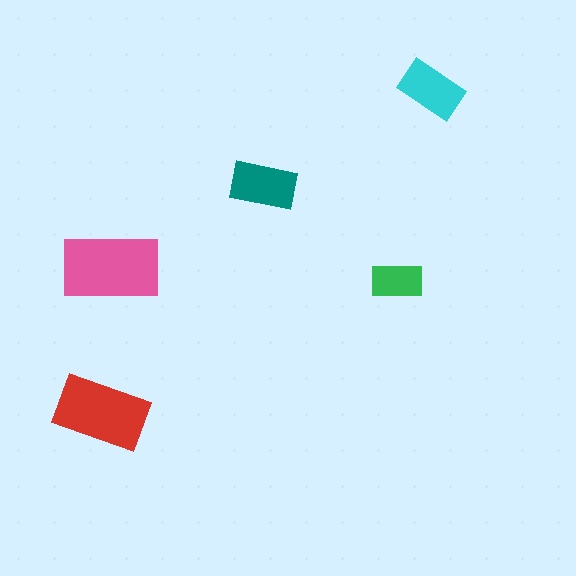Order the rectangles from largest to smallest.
the pink one, the red one, the teal one, the cyan one, the green one.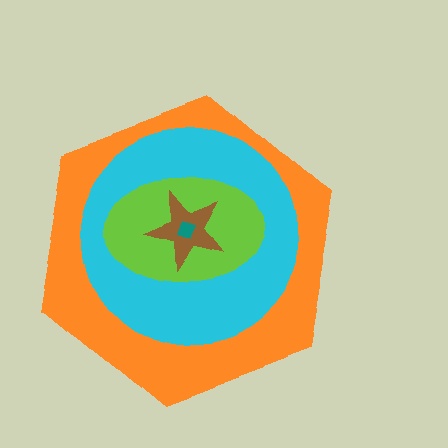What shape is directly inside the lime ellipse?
The brown star.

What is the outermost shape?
The orange hexagon.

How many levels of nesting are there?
5.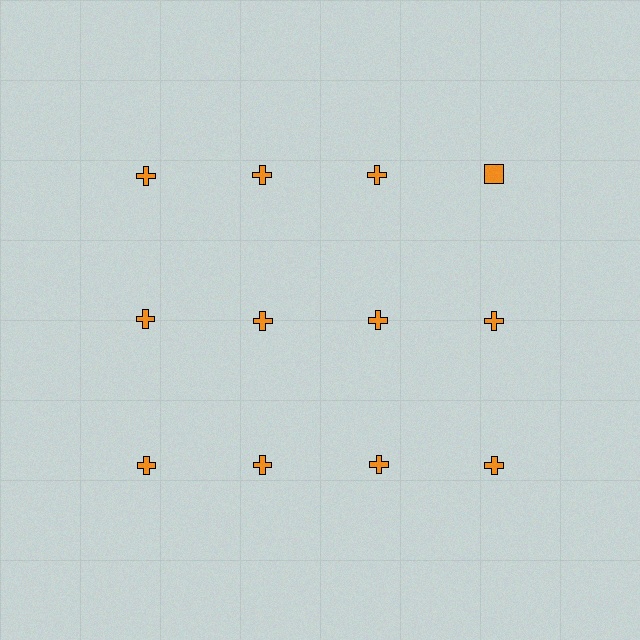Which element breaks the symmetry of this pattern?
The orange square in the top row, second from right column breaks the symmetry. All other shapes are orange crosses.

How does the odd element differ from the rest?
It has a different shape: square instead of cross.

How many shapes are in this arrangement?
There are 12 shapes arranged in a grid pattern.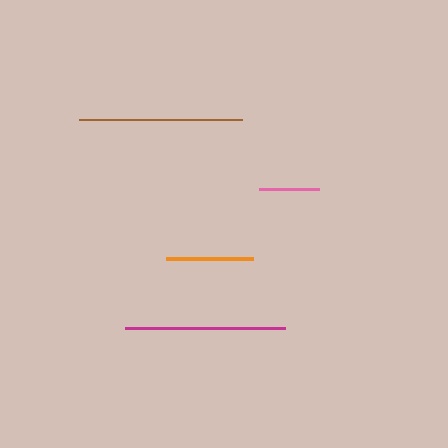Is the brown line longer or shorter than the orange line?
The brown line is longer than the orange line.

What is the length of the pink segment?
The pink segment is approximately 60 pixels long.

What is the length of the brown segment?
The brown segment is approximately 163 pixels long.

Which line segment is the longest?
The brown line is the longest at approximately 163 pixels.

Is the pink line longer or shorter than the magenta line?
The magenta line is longer than the pink line.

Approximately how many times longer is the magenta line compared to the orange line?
The magenta line is approximately 1.8 times the length of the orange line.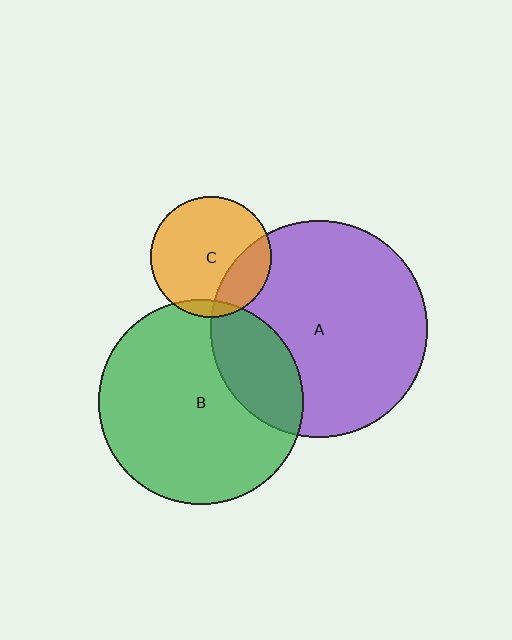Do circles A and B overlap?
Yes.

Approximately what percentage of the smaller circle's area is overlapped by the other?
Approximately 25%.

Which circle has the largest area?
Circle A (purple).